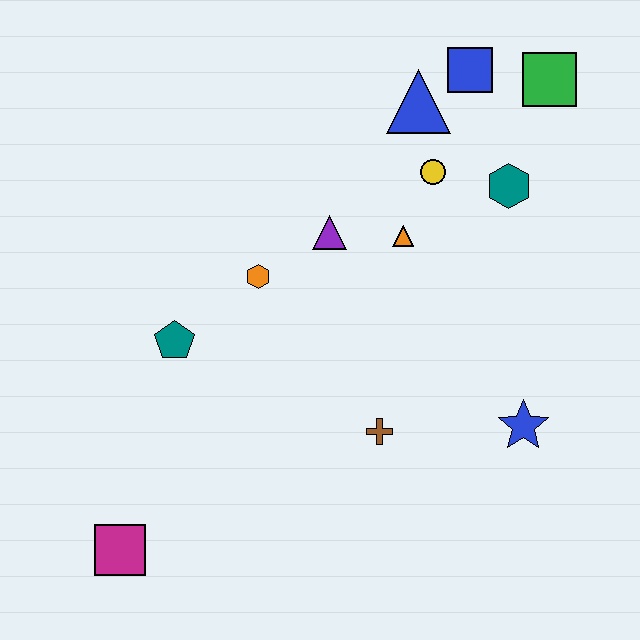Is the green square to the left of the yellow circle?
No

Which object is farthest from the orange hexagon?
The green square is farthest from the orange hexagon.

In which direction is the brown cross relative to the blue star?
The brown cross is to the left of the blue star.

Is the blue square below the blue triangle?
No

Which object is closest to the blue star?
The brown cross is closest to the blue star.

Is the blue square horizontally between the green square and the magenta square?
Yes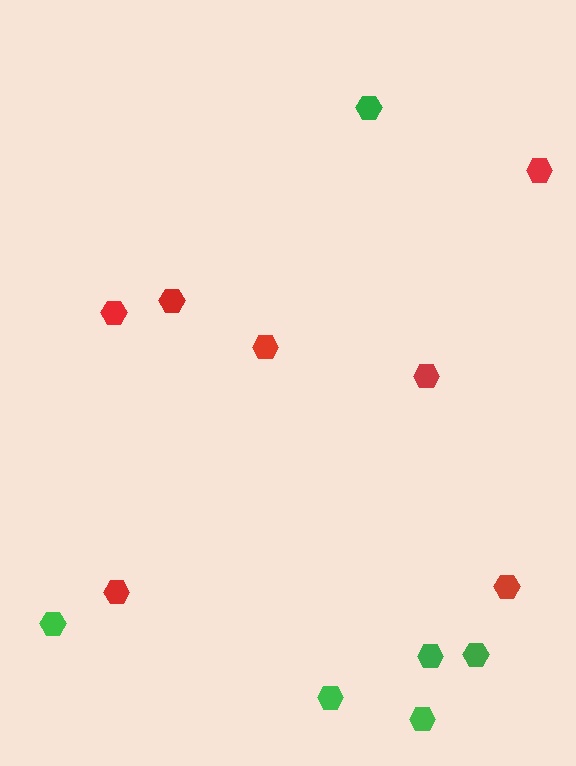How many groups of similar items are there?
There are 2 groups: one group of green hexagons (6) and one group of red hexagons (7).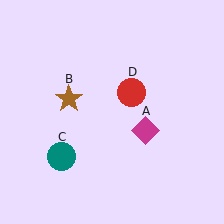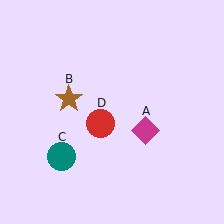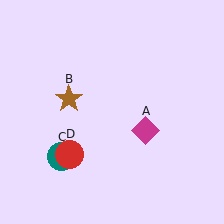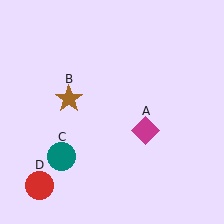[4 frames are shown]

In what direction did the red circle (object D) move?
The red circle (object D) moved down and to the left.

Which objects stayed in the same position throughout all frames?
Magenta diamond (object A) and brown star (object B) and teal circle (object C) remained stationary.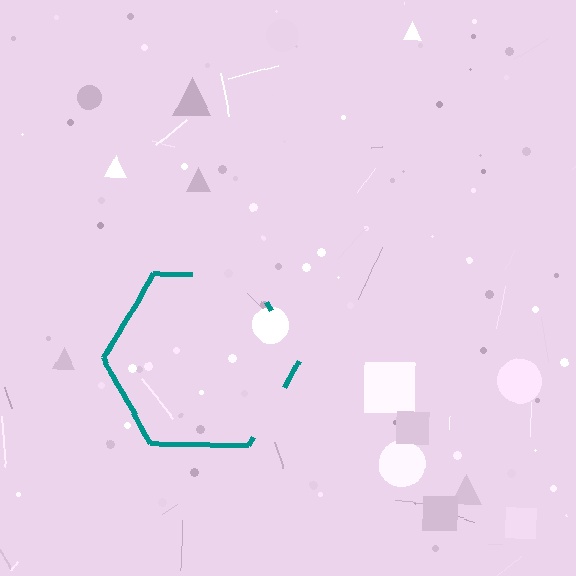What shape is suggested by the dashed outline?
The dashed outline suggests a hexagon.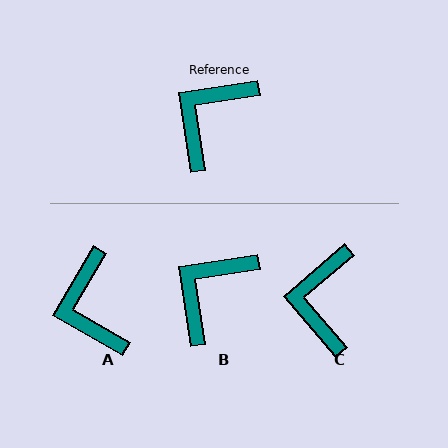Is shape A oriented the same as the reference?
No, it is off by about 51 degrees.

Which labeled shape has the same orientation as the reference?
B.